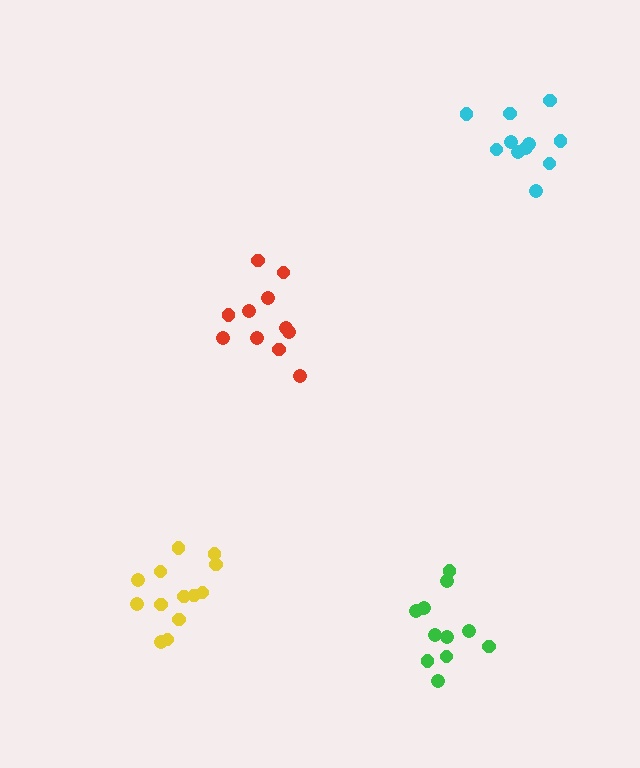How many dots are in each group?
Group 1: 13 dots, Group 2: 11 dots, Group 3: 11 dots, Group 4: 11 dots (46 total).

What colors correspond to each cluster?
The clusters are colored: yellow, cyan, green, red.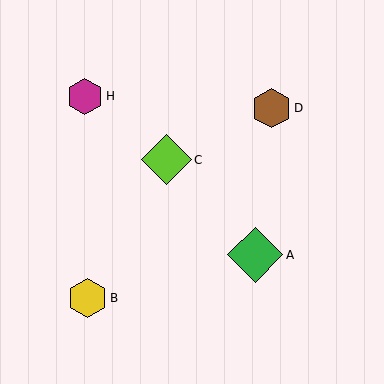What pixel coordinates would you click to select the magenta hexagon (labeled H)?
Click at (85, 96) to select the magenta hexagon H.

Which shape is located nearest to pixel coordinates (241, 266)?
The green diamond (labeled A) at (255, 255) is nearest to that location.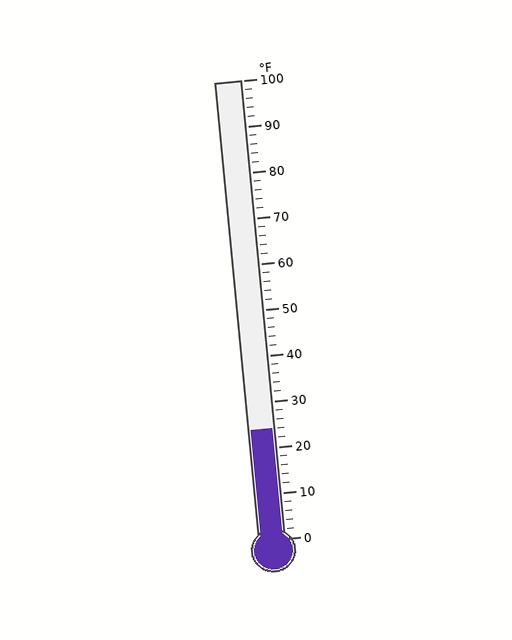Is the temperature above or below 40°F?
The temperature is below 40°F.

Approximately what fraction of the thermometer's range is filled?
The thermometer is filled to approximately 25% of its range.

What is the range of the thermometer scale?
The thermometer scale ranges from 0°F to 100°F.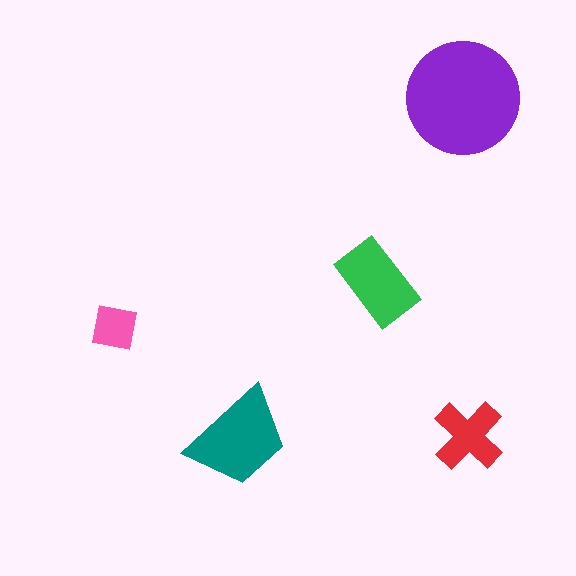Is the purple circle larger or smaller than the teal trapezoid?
Larger.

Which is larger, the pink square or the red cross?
The red cross.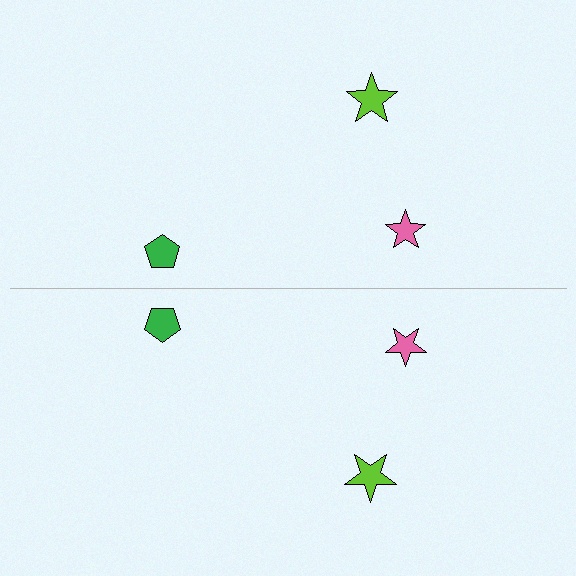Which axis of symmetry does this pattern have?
The pattern has a horizontal axis of symmetry running through the center of the image.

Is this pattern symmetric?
Yes, this pattern has bilateral (reflection) symmetry.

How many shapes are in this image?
There are 6 shapes in this image.